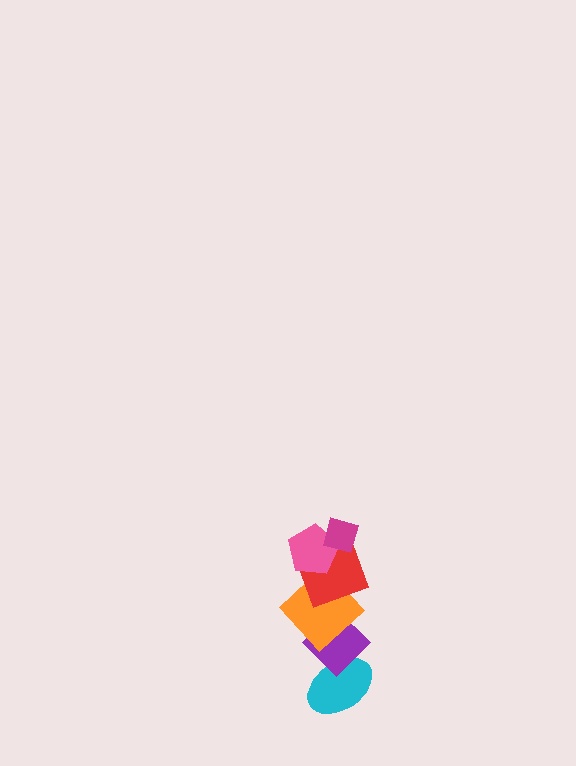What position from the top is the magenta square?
The magenta square is 1st from the top.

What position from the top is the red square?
The red square is 3rd from the top.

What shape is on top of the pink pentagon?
The magenta square is on top of the pink pentagon.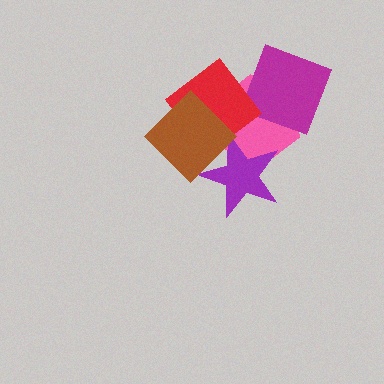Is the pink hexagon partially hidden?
Yes, it is partially covered by another shape.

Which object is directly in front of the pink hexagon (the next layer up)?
The magenta diamond is directly in front of the pink hexagon.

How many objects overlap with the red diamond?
4 objects overlap with the red diamond.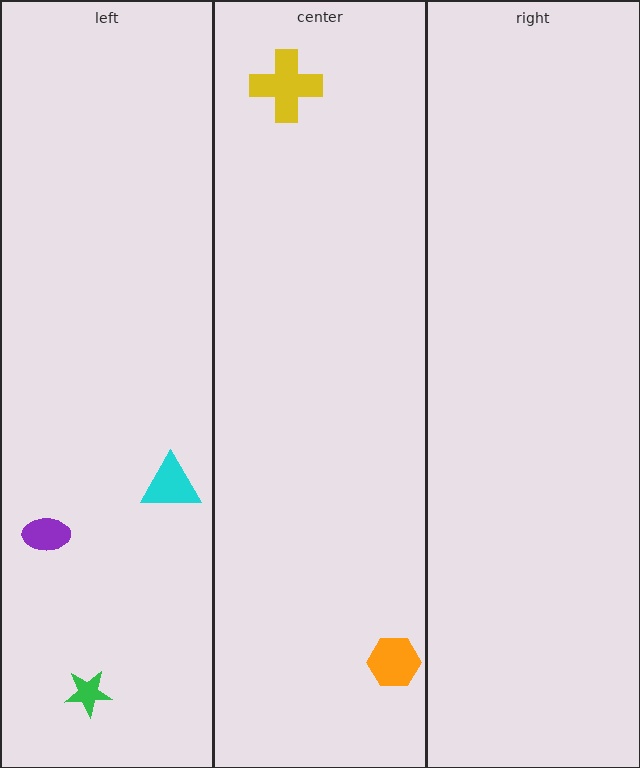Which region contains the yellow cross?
The center region.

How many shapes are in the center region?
2.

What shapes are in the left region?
The purple ellipse, the green star, the cyan triangle.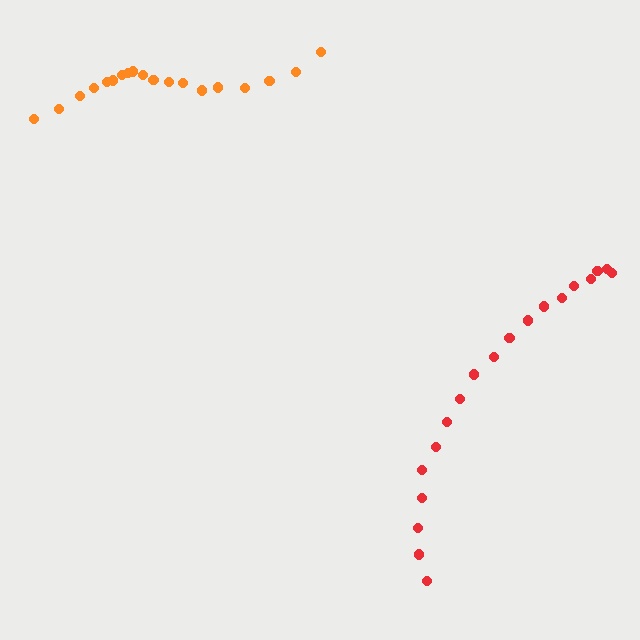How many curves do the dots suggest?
There are 2 distinct paths.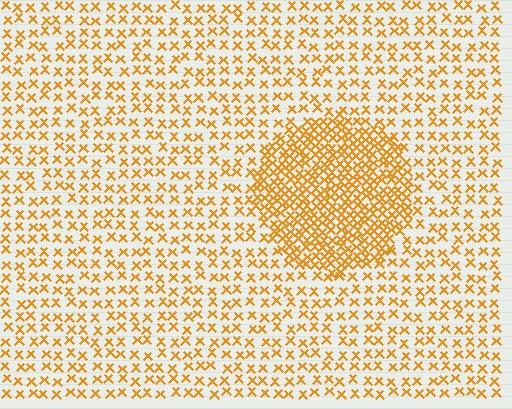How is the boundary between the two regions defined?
The boundary is defined by a change in element density (approximately 2.3x ratio). All elements are the same color, size, and shape.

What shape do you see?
I see a circle.